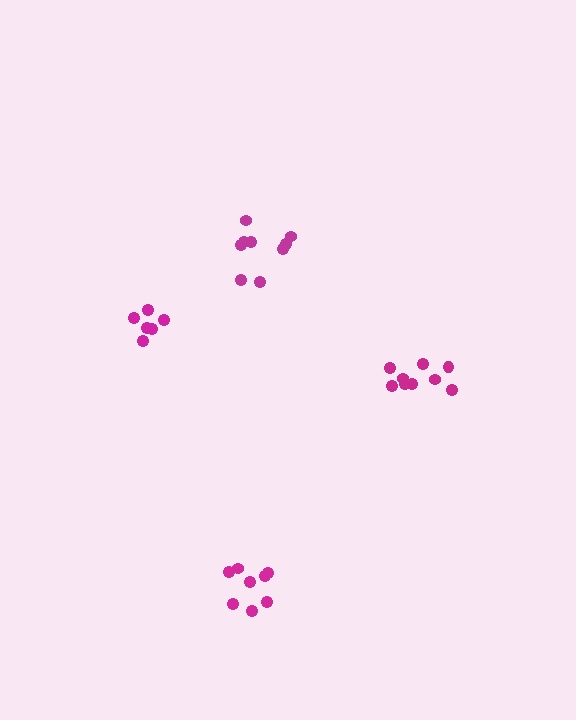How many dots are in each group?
Group 1: 9 dots, Group 2: 6 dots, Group 3: 8 dots, Group 4: 9 dots (32 total).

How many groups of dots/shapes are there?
There are 4 groups.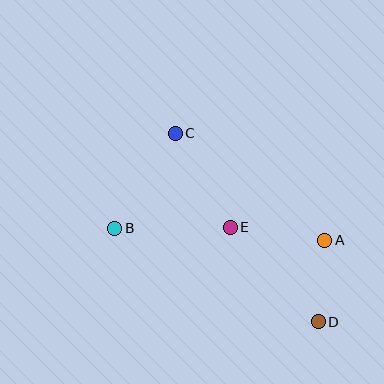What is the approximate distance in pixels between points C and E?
The distance between C and E is approximately 109 pixels.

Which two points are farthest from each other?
Points C and D are farthest from each other.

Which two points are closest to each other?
Points A and D are closest to each other.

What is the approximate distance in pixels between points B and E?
The distance between B and E is approximately 116 pixels.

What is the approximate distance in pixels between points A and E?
The distance between A and E is approximately 95 pixels.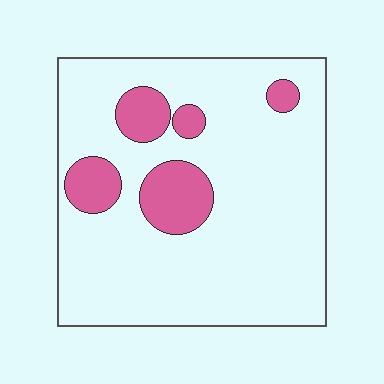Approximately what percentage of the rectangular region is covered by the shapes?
Approximately 15%.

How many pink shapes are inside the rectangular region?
5.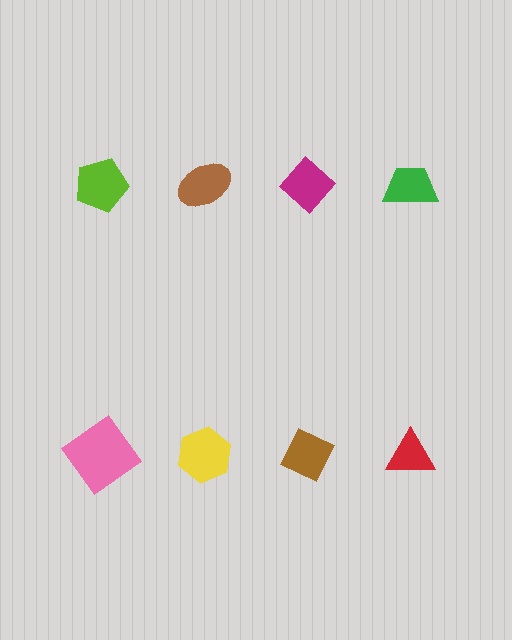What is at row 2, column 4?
A red triangle.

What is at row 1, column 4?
A green trapezoid.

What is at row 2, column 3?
A brown diamond.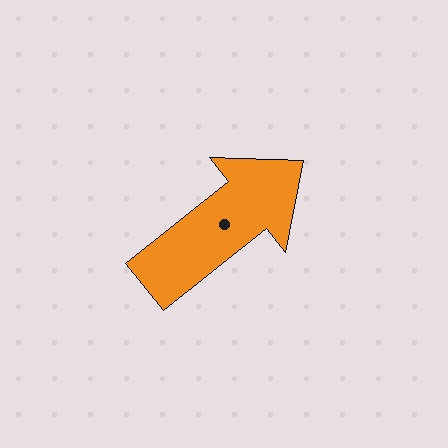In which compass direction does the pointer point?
Northeast.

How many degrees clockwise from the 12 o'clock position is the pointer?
Approximately 51 degrees.